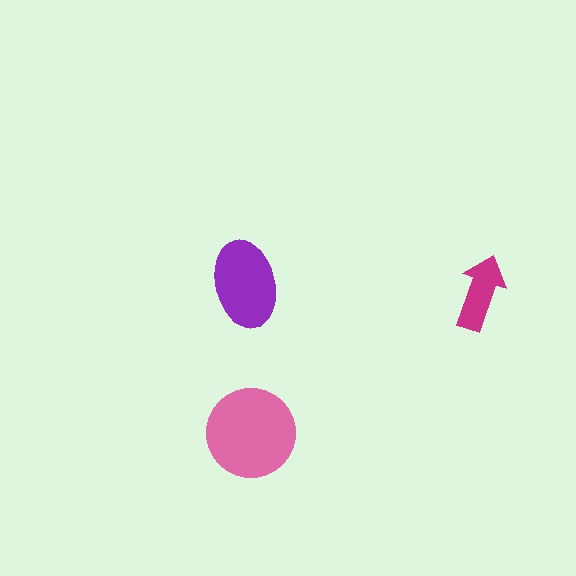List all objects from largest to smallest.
The pink circle, the purple ellipse, the magenta arrow.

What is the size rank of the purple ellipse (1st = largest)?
2nd.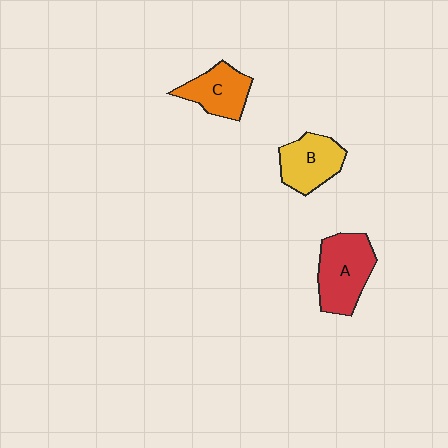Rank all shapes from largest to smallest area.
From largest to smallest: A (red), B (yellow), C (orange).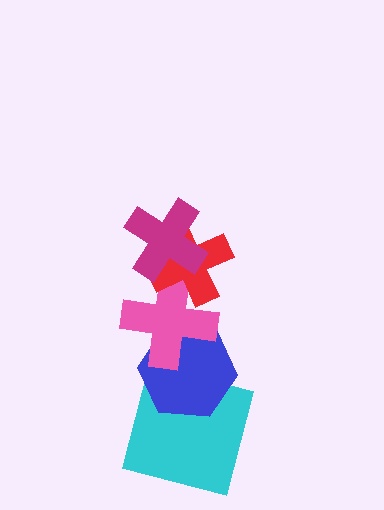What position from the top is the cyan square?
The cyan square is 5th from the top.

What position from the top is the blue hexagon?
The blue hexagon is 4th from the top.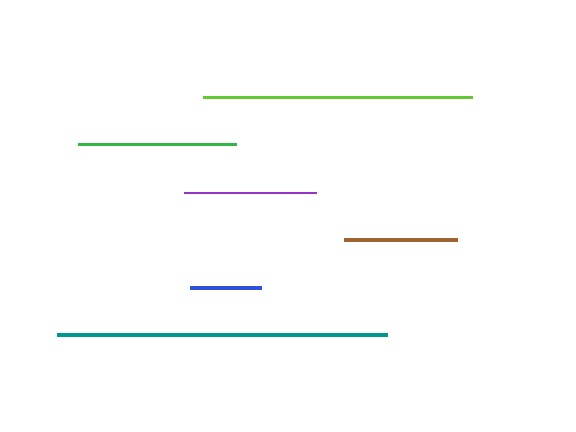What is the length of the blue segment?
The blue segment is approximately 71 pixels long.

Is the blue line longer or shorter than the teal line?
The teal line is longer than the blue line.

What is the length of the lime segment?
The lime segment is approximately 270 pixels long.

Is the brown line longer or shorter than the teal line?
The teal line is longer than the brown line.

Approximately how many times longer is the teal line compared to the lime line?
The teal line is approximately 1.2 times the length of the lime line.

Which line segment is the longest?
The teal line is the longest at approximately 331 pixels.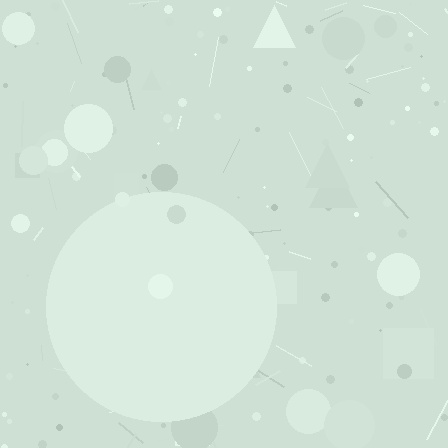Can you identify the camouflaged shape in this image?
The camouflaged shape is a circle.